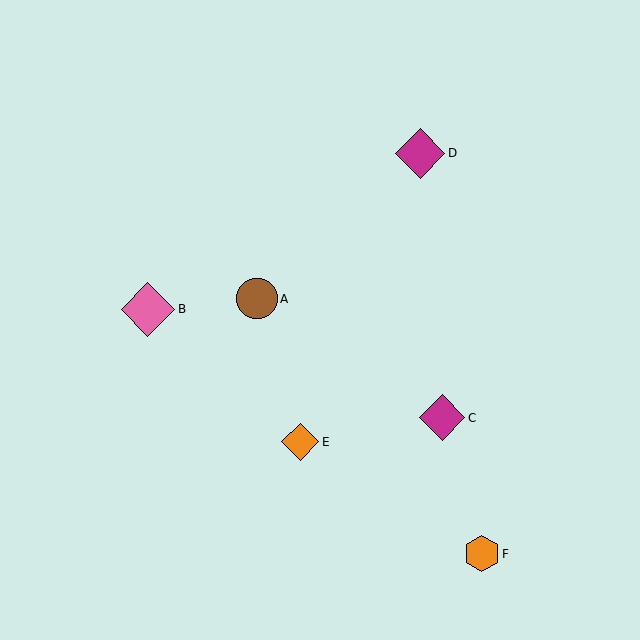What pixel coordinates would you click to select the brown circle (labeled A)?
Click at (257, 299) to select the brown circle A.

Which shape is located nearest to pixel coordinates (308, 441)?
The orange diamond (labeled E) at (300, 442) is nearest to that location.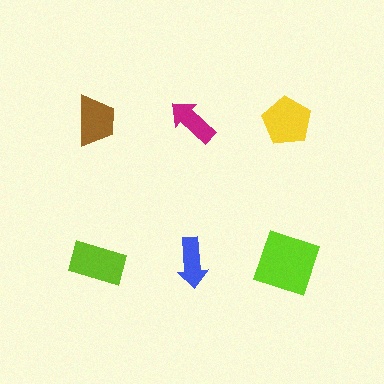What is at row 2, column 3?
A lime square.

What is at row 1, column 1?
A brown trapezoid.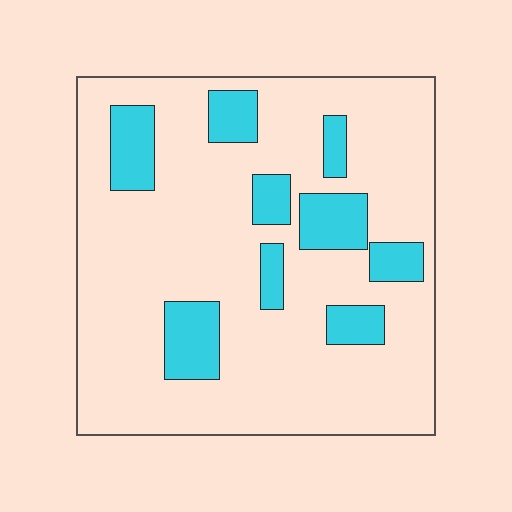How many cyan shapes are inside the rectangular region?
9.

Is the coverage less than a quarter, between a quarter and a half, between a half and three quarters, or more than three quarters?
Less than a quarter.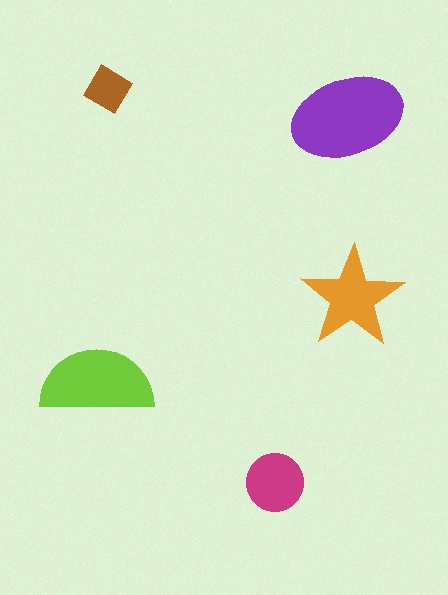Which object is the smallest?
The brown diamond.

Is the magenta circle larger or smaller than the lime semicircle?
Smaller.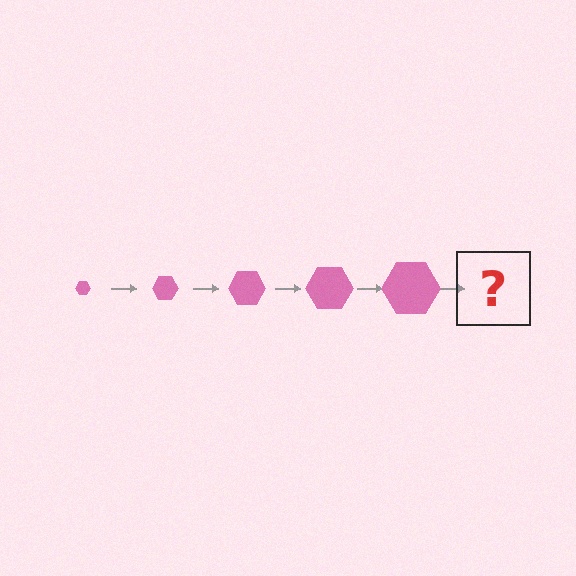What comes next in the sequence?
The next element should be a pink hexagon, larger than the previous one.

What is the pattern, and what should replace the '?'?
The pattern is that the hexagon gets progressively larger each step. The '?' should be a pink hexagon, larger than the previous one.